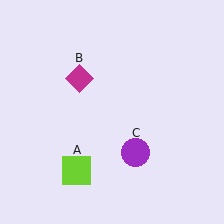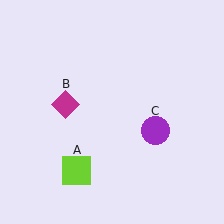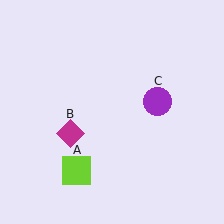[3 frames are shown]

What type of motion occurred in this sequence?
The magenta diamond (object B), purple circle (object C) rotated counterclockwise around the center of the scene.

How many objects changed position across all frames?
2 objects changed position: magenta diamond (object B), purple circle (object C).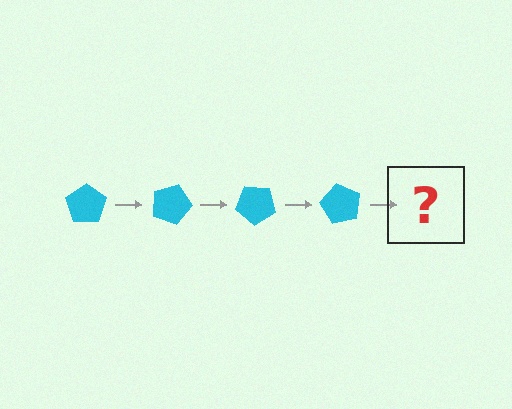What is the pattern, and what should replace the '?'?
The pattern is that the pentagon rotates 20 degrees each step. The '?' should be a cyan pentagon rotated 80 degrees.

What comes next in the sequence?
The next element should be a cyan pentagon rotated 80 degrees.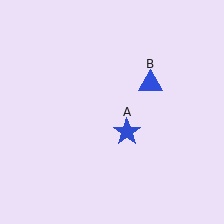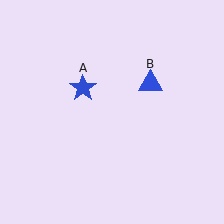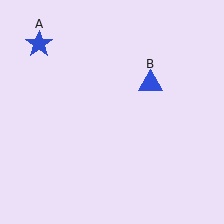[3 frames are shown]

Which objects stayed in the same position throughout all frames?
Blue triangle (object B) remained stationary.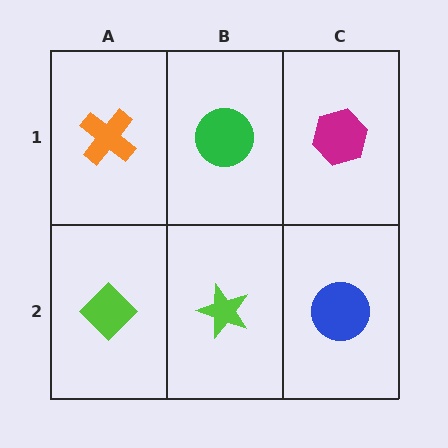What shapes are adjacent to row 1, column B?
A lime star (row 2, column B), an orange cross (row 1, column A), a magenta hexagon (row 1, column C).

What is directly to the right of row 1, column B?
A magenta hexagon.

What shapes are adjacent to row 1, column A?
A lime diamond (row 2, column A), a green circle (row 1, column B).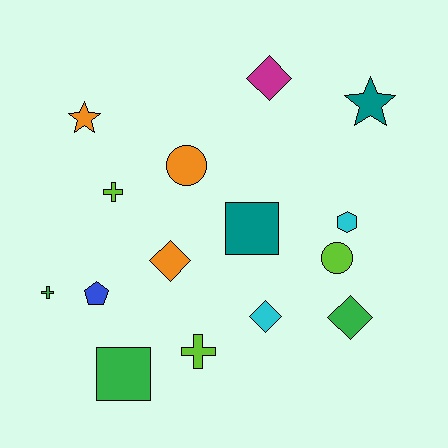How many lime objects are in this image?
There are 3 lime objects.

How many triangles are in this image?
There are no triangles.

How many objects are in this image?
There are 15 objects.